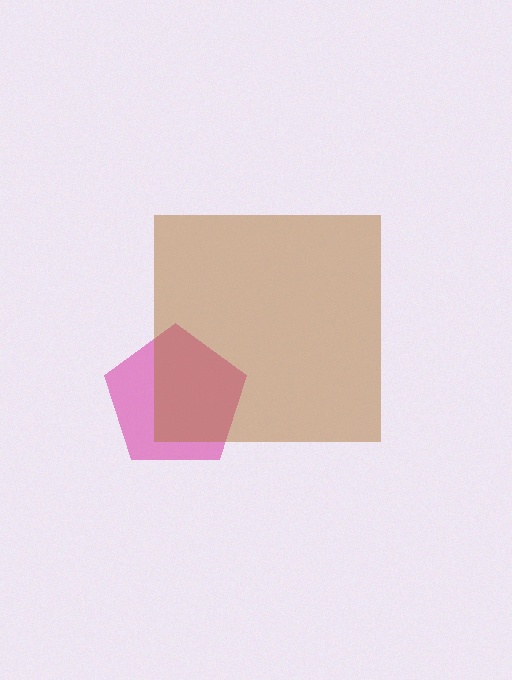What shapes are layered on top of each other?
The layered shapes are: a magenta pentagon, a brown square.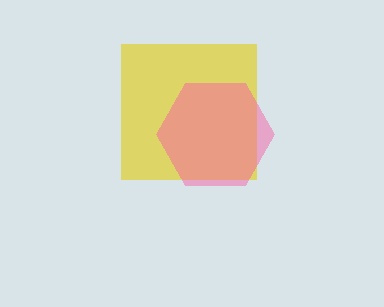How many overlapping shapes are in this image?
There are 2 overlapping shapes in the image.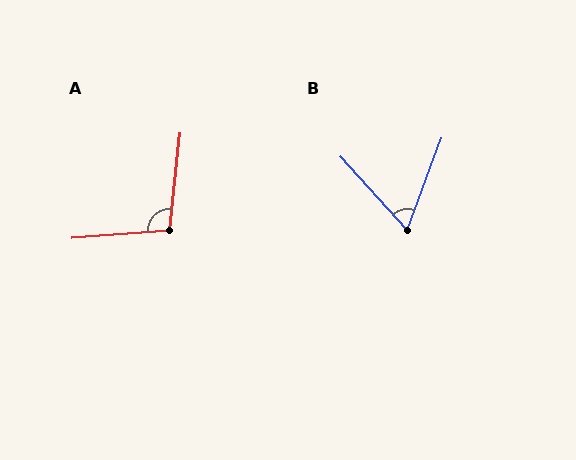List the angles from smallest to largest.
B (63°), A (101°).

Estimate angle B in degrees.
Approximately 63 degrees.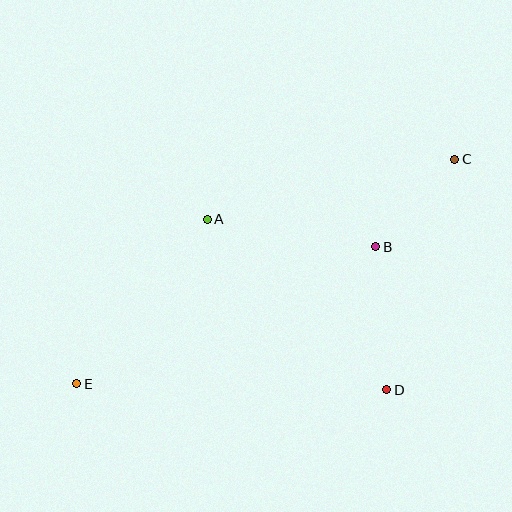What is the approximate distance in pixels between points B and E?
The distance between B and E is approximately 328 pixels.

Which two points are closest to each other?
Points B and C are closest to each other.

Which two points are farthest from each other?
Points C and E are farthest from each other.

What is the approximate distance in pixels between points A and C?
The distance between A and C is approximately 254 pixels.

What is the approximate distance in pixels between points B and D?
The distance between B and D is approximately 143 pixels.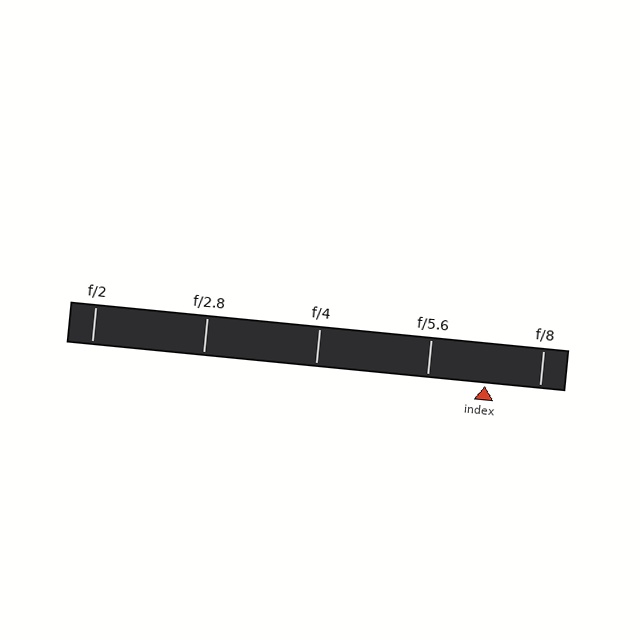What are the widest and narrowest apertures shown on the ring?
The widest aperture shown is f/2 and the narrowest is f/8.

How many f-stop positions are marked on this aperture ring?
There are 5 f-stop positions marked.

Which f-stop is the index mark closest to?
The index mark is closest to f/8.